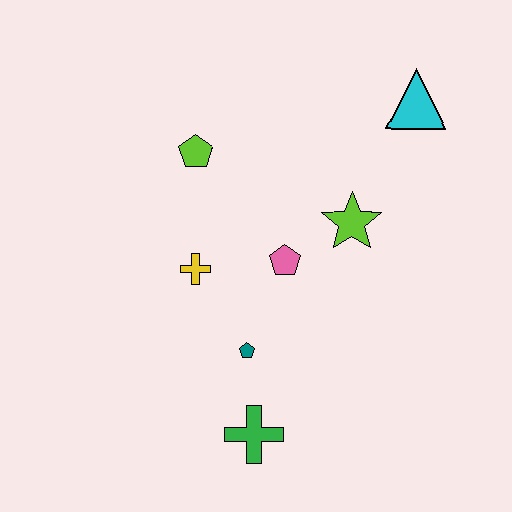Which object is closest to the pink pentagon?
The lime star is closest to the pink pentagon.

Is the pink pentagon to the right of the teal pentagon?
Yes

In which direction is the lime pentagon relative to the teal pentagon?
The lime pentagon is above the teal pentagon.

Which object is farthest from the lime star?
The green cross is farthest from the lime star.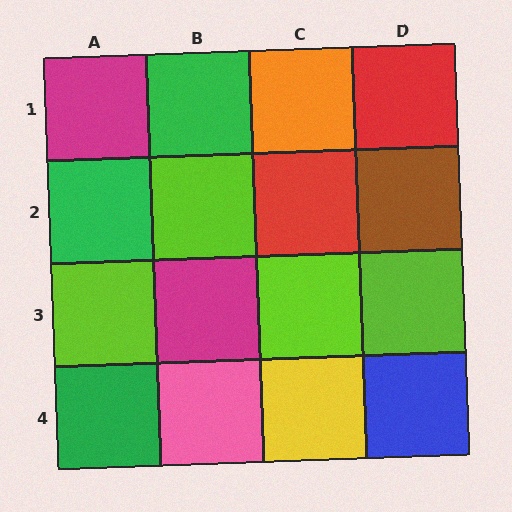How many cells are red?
2 cells are red.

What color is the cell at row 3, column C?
Lime.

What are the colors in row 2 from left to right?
Green, lime, red, brown.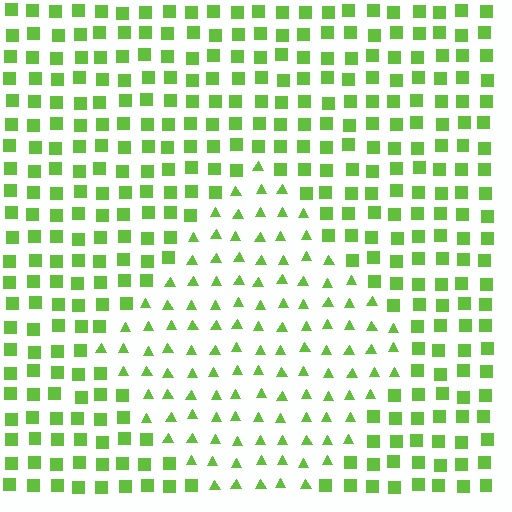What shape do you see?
I see a diamond.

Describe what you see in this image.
The image is filled with small lime elements arranged in a uniform grid. A diamond-shaped region contains triangles, while the surrounding area contains squares. The boundary is defined purely by the change in element shape.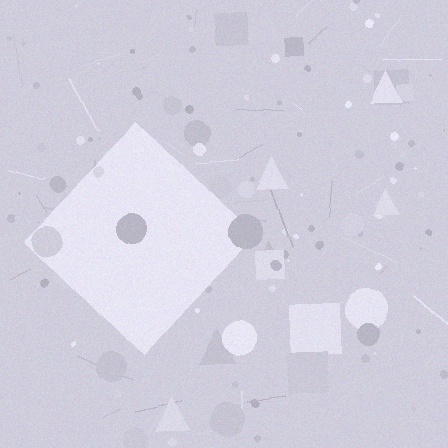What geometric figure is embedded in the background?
A diamond is embedded in the background.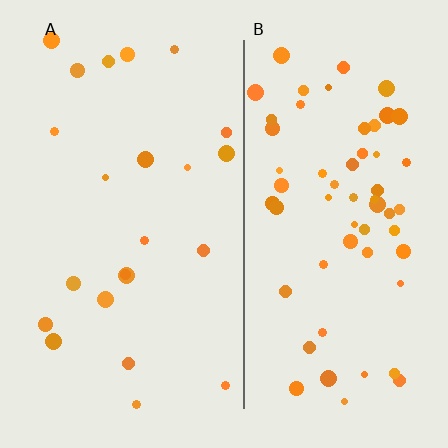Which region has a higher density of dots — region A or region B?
B (the right).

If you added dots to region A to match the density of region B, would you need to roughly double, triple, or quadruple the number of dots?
Approximately triple.